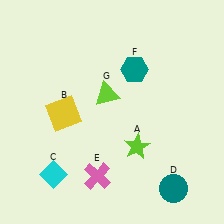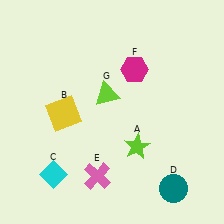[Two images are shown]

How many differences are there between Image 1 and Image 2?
There is 1 difference between the two images.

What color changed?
The hexagon (F) changed from teal in Image 1 to magenta in Image 2.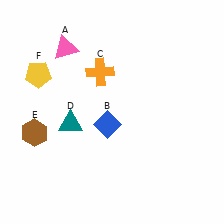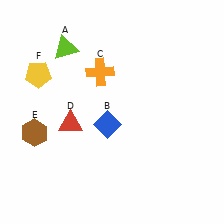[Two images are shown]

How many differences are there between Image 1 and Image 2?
There are 2 differences between the two images.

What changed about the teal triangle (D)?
In Image 1, D is teal. In Image 2, it changed to red.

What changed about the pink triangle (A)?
In Image 1, A is pink. In Image 2, it changed to lime.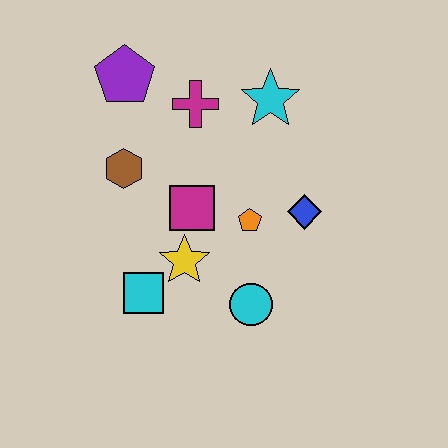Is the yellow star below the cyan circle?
No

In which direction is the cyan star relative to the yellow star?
The cyan star is above the yellow star.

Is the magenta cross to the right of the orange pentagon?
No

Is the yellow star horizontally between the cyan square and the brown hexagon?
No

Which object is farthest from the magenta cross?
The cyan circle is farthest from the magenta cross.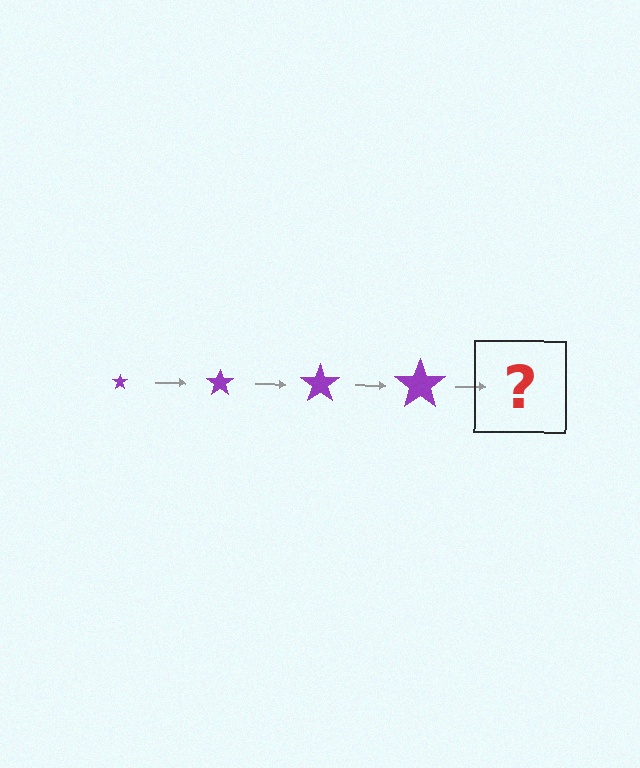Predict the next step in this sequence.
The next step is a purple star, larger than the previous one.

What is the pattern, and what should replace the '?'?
The pattern is that the star gets progressively larger each step. The '?' should be a purple star, larger than the previous one.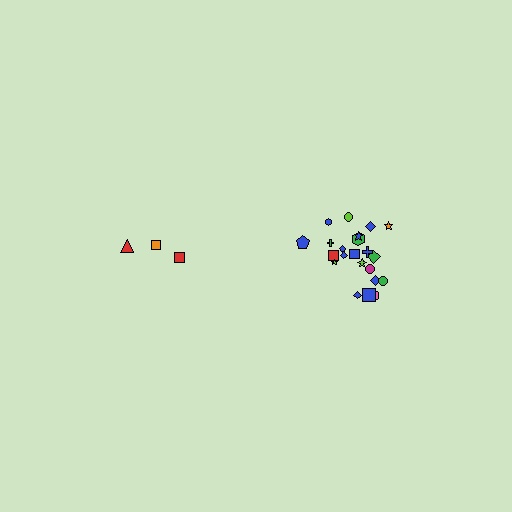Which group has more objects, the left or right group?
The right group.